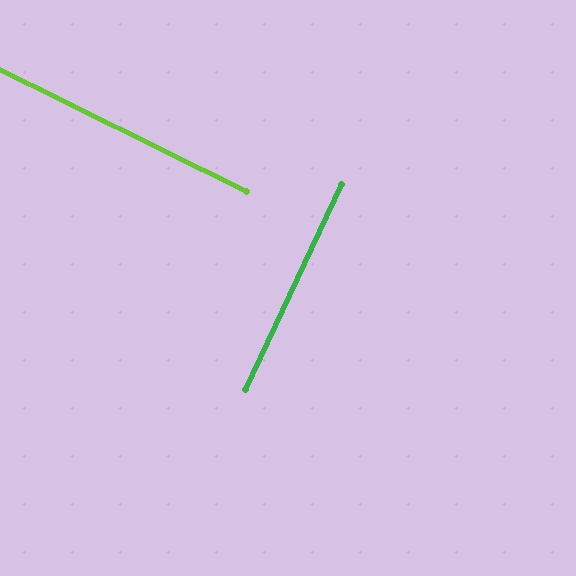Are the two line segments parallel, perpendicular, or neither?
Perpendicular — they meet at approximately 89°.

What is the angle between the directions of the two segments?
Approximately 89 degrees.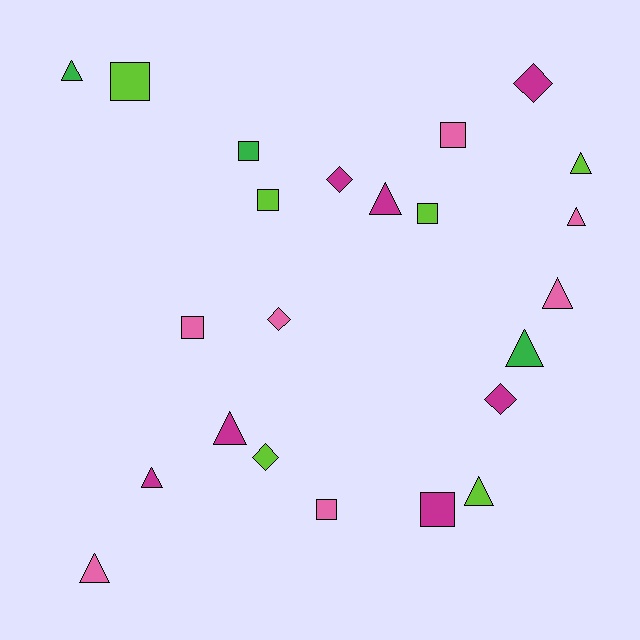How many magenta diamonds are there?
There are 3 magenta diamonds.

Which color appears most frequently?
Pink, with 7 objects.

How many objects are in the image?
There are 23 objects.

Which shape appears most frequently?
Triangle, with 10 objects.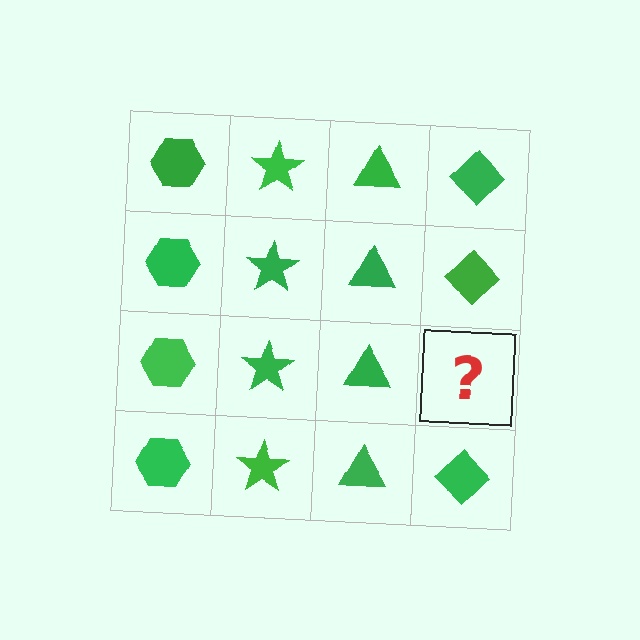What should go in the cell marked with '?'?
The missing cell should contain a green diamond.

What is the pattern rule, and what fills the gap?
The rule is that each column has a consistent shape. The gap should be filled with a green diamond.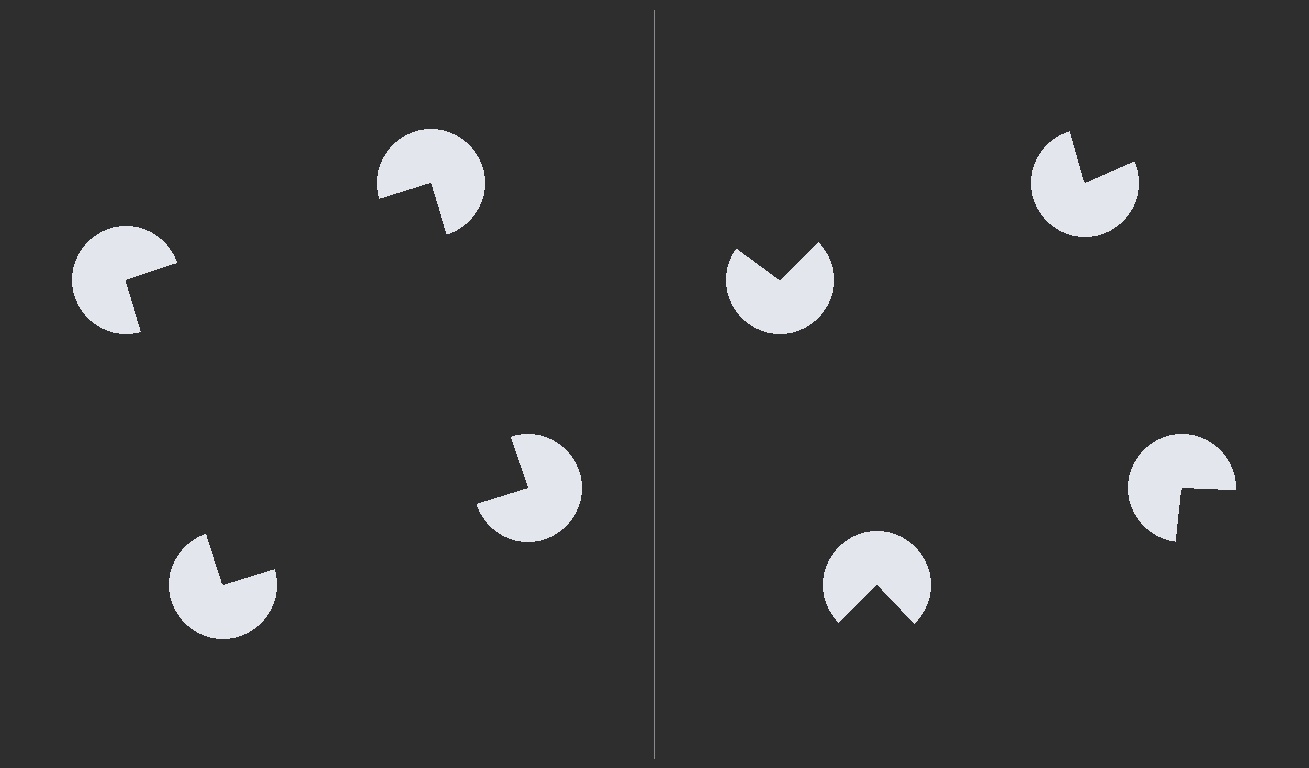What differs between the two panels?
The pac-man discs are positioned identically on both sides; only the wedge orientations differ. On the left they align to a square; on the right they are misaligned.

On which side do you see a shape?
An illusory square appears on the left side. On the right side the wedge cuts are rotated, so no coherent shape forms.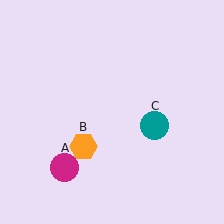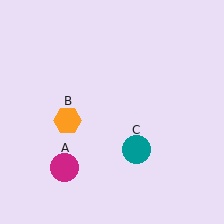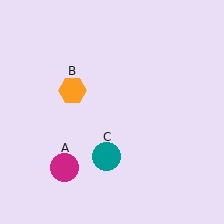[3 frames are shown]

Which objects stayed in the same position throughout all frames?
Magenta circle (object A) remained stationary.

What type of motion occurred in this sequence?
The orange hexagon (object B), teal circle (object C) rotated clockwise around the center of the scene.